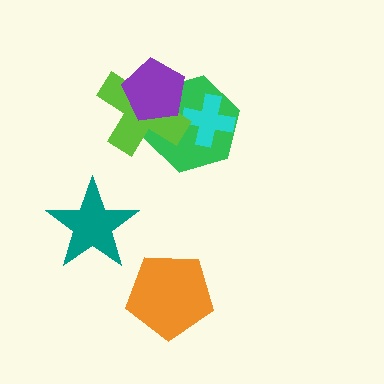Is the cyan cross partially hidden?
Yes, it is partially covered by another shape.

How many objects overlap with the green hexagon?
3 objects overlap with the green hexagon.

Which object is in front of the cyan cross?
The lime cross is in front of the cyan cross.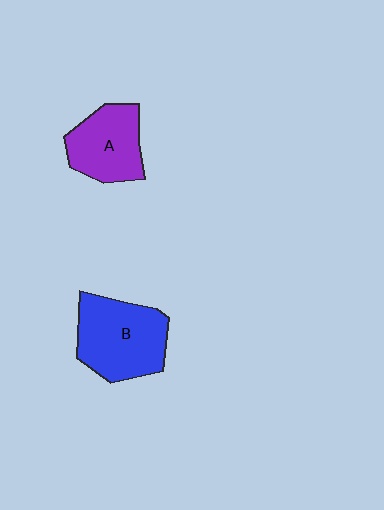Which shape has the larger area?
Shape B (blue).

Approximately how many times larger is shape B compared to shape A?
Approximately 1.3 times.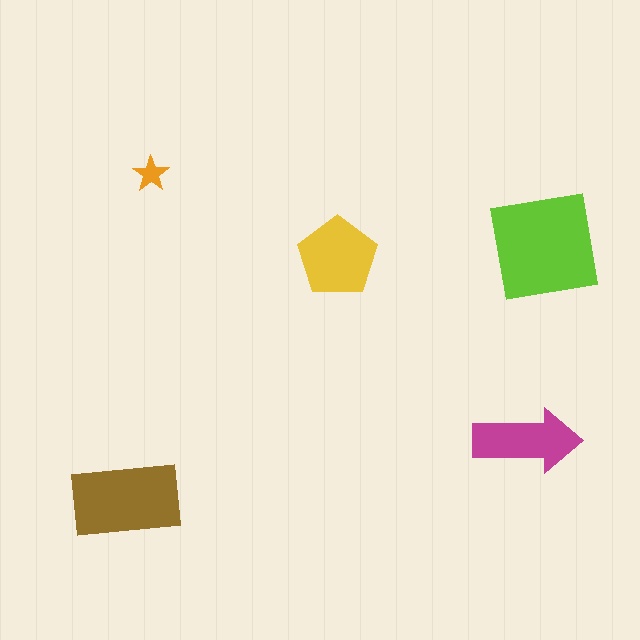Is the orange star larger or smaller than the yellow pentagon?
Smaller.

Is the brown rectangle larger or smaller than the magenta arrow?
Larger.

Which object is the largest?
The lime square.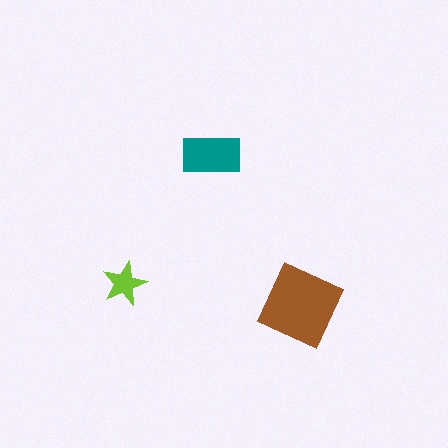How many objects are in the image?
There are 3 objects in the image.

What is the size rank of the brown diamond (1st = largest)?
1st.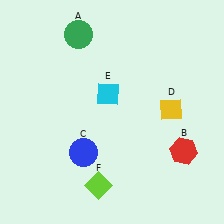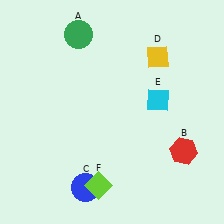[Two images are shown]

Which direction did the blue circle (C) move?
The blue circle (C) moved down.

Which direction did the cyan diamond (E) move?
The cyan diamond (E) moved right.